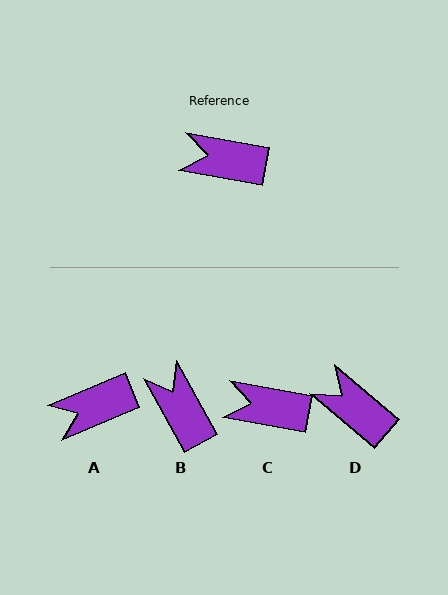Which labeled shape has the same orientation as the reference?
C.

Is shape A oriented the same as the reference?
No, it is off by about 33 degrees.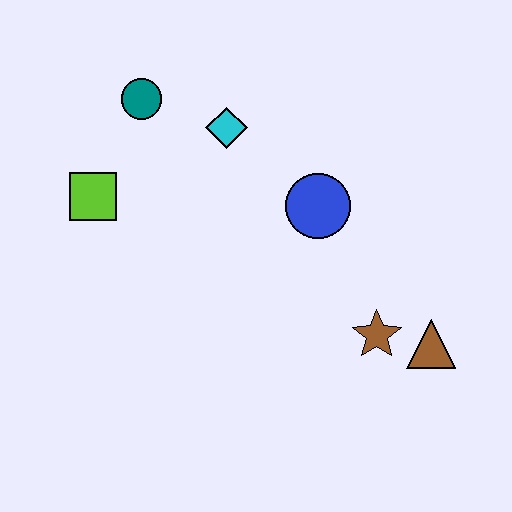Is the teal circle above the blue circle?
Yes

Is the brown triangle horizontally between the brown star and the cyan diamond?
No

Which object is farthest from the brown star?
The teal circle is farthest from the brown star.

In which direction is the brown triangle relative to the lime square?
The brown triangle is to the right of the lime square.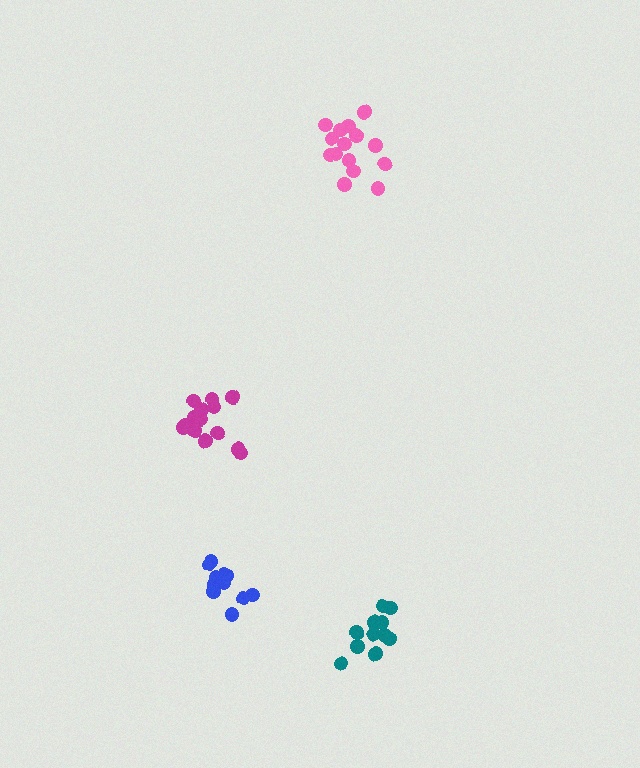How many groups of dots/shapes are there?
There are 4 groups.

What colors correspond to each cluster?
The clusters are colored: teal, blue, pink, magenta.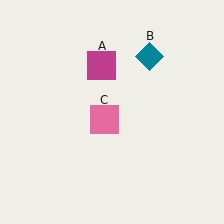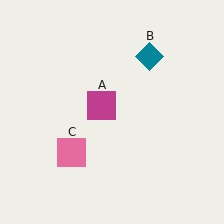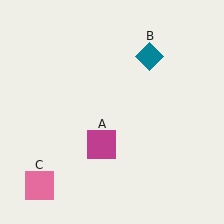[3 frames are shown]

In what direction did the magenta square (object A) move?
The magenta square (object A) moved down.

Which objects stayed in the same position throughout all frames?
Teal diamond (object B) remained stationary.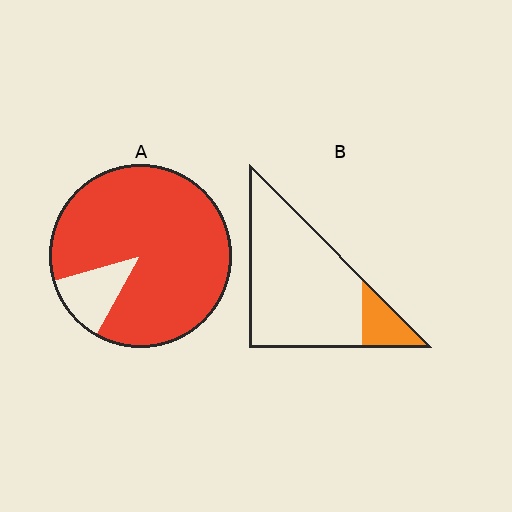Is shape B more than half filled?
No.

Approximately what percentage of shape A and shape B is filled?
A is approximately 90% and B is approximately 15%.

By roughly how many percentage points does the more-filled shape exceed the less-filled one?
By roughly 75 percentage points (A over B).